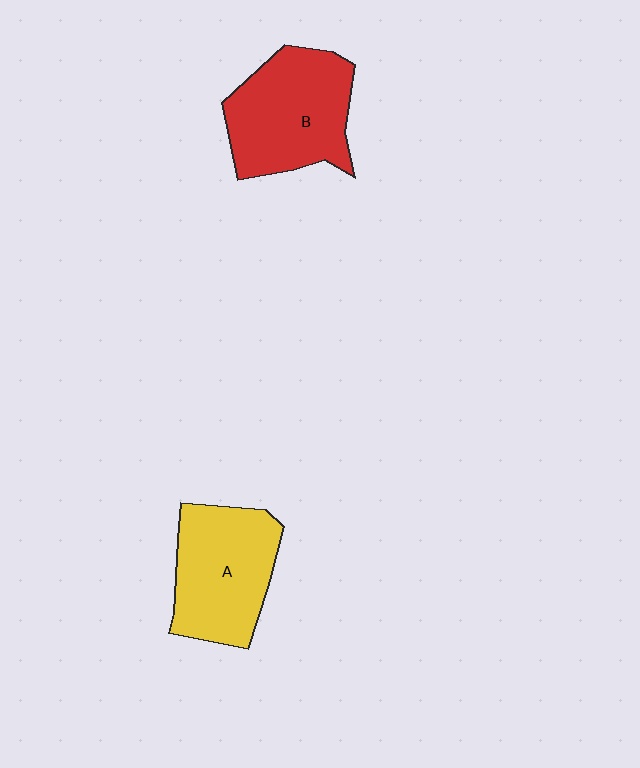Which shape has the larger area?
Shape B (red).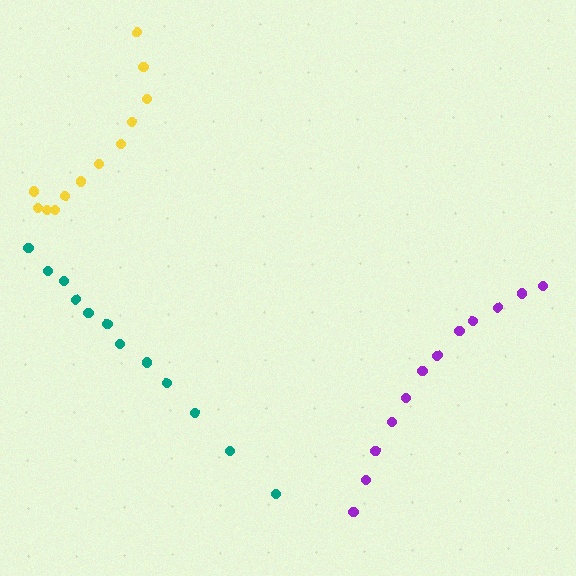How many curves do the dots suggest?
There are 3 distinct paths.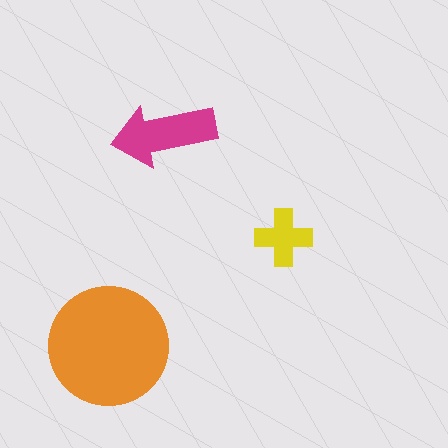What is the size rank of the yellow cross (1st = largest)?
3rd.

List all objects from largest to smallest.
The orange circle, the magenta arrow, the yellow cross.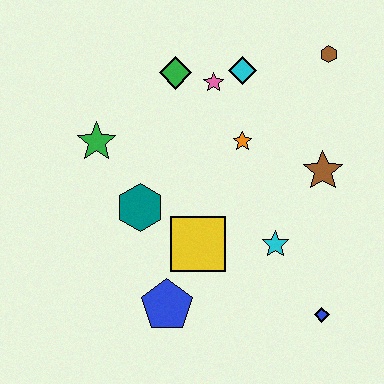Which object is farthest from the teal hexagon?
The brown hexagon is farthest from the teal hexagon.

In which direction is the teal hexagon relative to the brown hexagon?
The teal hexagon is to the left of the brown hexagon.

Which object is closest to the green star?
The teal hexagon is closest to the green star.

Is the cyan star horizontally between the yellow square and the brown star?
Yes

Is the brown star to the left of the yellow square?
No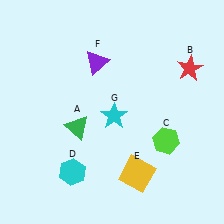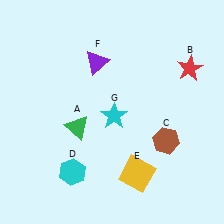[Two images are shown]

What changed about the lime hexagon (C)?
In Image 1, C is lime. In Image 2, it changed to brown.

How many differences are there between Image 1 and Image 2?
There is 1 difference between the two images.